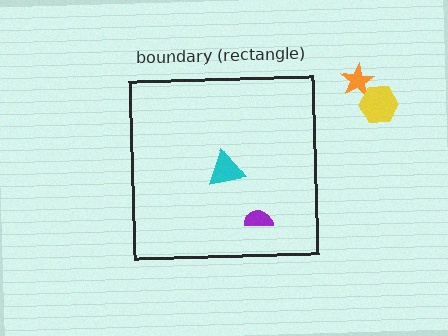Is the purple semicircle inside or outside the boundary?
Inside.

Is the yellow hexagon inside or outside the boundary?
Outside.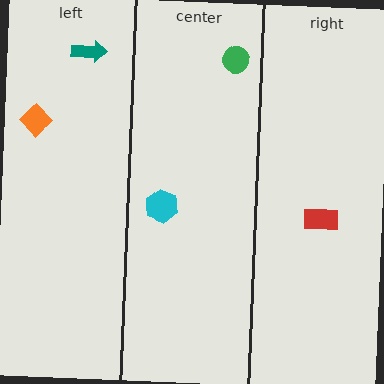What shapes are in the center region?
The green circle, the cyan hexagon.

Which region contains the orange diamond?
The left region.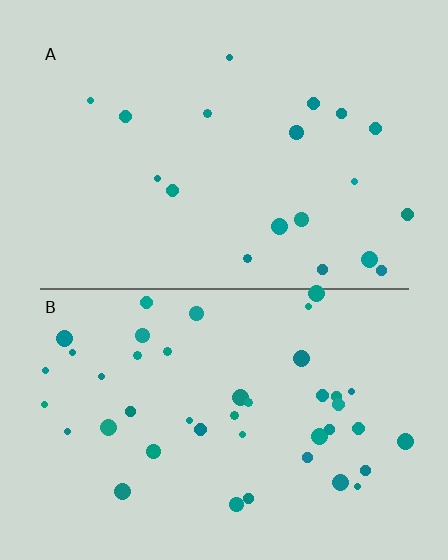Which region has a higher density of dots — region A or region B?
B (the bottom).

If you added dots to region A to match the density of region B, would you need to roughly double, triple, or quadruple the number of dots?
Approximately double.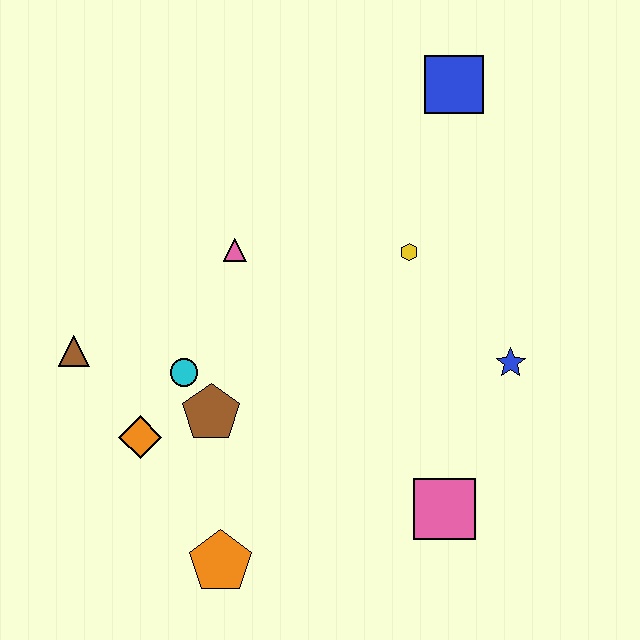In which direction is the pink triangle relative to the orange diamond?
The pink triangle is above the orange diamond.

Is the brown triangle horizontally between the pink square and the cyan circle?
No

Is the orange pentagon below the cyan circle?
Yes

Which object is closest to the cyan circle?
The brown pentagon is closest to the cyan circle.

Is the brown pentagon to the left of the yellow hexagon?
Yes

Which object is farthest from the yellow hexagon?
The orange pentagon is farthest from the yellow hexagon.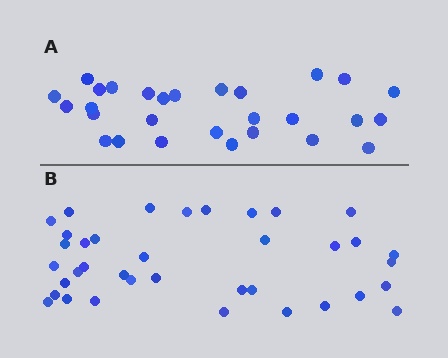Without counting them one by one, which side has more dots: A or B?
Region B (the bottom region) has more dots.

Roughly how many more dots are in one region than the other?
Region B has roughly 8 or so more dots than region A.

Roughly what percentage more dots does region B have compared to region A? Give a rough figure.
About 30% more.